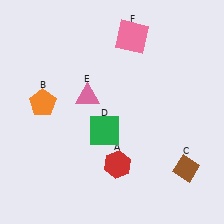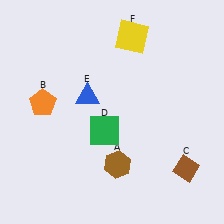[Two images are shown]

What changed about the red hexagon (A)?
In Image 1, A is red. In Image 2, it changed to brown.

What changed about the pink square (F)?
In Image 1, F is pink. In Image 2, it changed to yellow.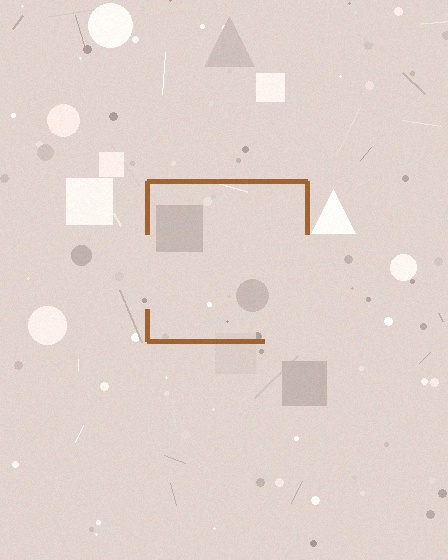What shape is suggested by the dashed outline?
The dashed outline suggests a square.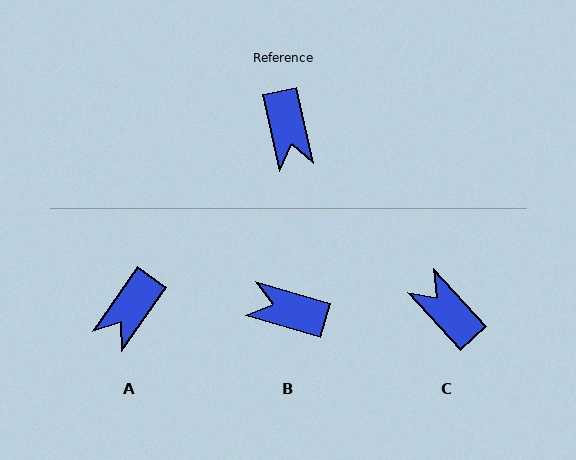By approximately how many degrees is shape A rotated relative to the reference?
Approximately 47 degrees clockwise.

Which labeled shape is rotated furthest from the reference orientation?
C, about 150 degrees away.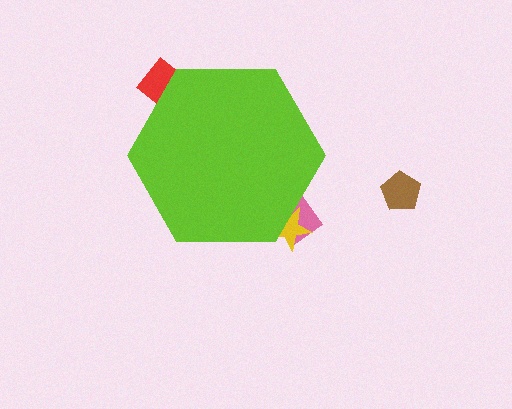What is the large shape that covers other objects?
A lime hexagon.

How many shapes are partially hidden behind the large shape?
3 shapes are partially hidden.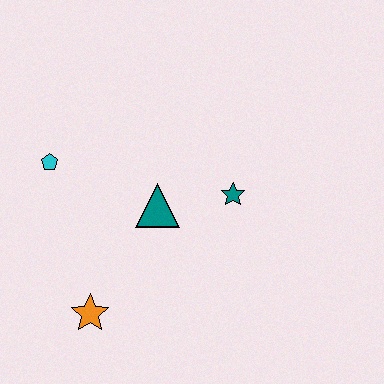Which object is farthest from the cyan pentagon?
The teal star is farthest from the cyan pentagon.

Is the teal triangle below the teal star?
Yes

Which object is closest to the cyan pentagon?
The teal triangle is closest to the cyan pentagon.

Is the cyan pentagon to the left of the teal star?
Yes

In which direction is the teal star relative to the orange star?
The teal star is to the right of the orange star.